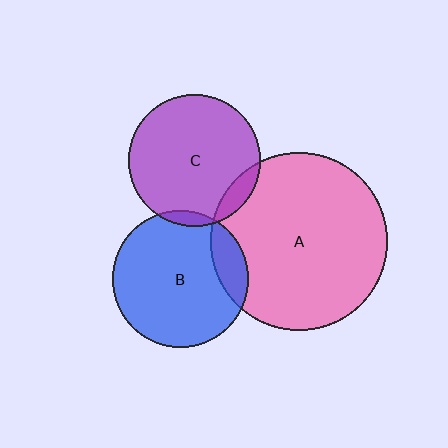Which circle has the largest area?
Circle A (pink).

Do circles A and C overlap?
Yes.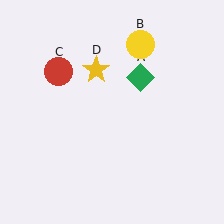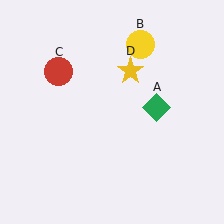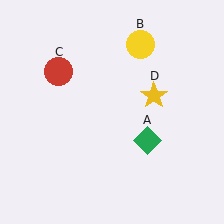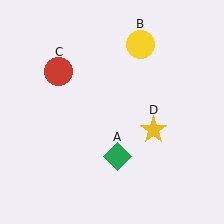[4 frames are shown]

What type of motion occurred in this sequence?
The green diamond (object A), yellow star (object D) rotated clockwise around the center of the scene.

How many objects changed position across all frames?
2 objects changed position: green diamond (object A), yellow star (object D).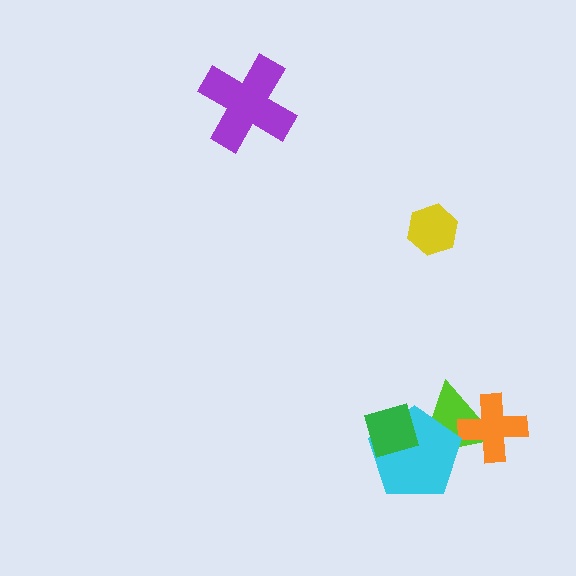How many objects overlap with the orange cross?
1 object overlaps with the orange cross.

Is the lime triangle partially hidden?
Yes, it is partially covered by another shape.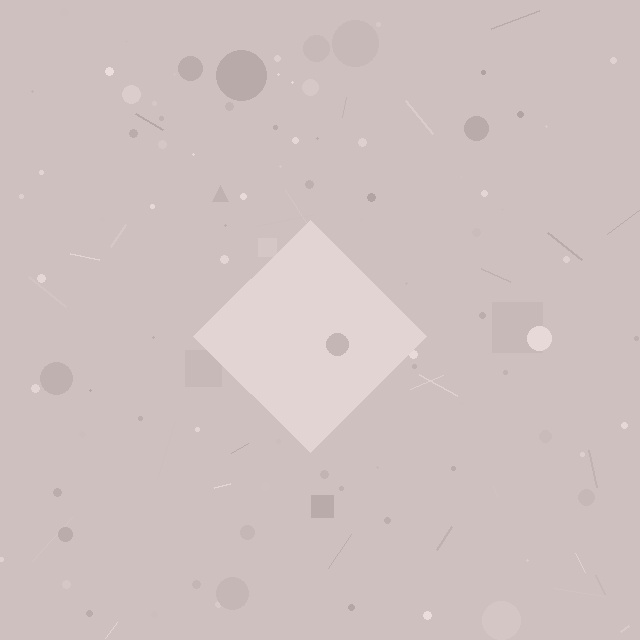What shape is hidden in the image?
A diamond is hidden in the image.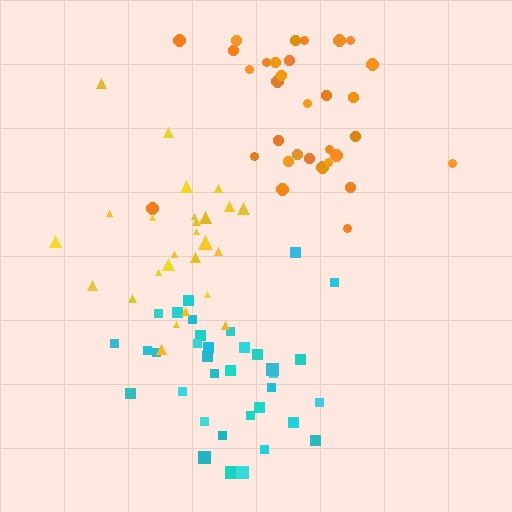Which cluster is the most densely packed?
Cyan.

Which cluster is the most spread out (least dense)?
Orange.